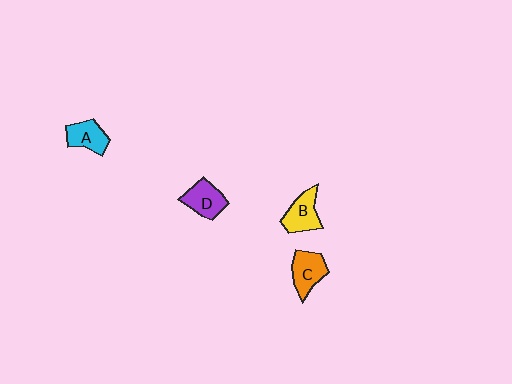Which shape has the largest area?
Shape C (orange).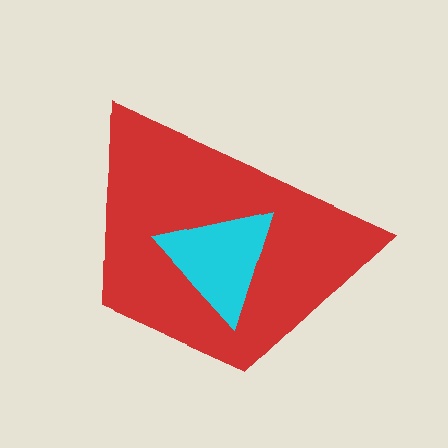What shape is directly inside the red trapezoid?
The cyan triangle.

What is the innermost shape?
The cyan triangle.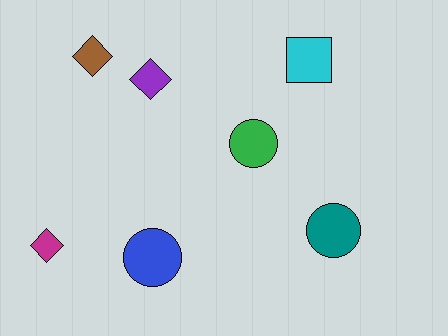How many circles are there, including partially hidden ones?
There are 3 circles.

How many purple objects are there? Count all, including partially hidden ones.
There is 1 purple object.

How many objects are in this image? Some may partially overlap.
There are 7 objects.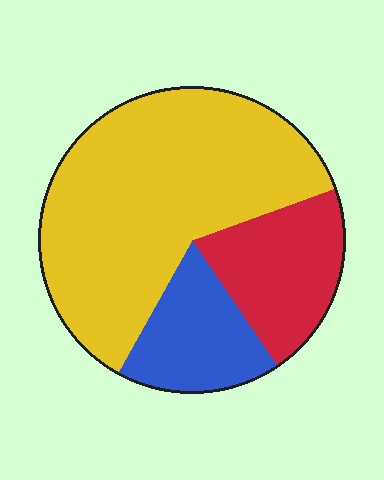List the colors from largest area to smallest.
From largest to smallest: yellow, red, blue.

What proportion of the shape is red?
Red covers about 20% of the shape.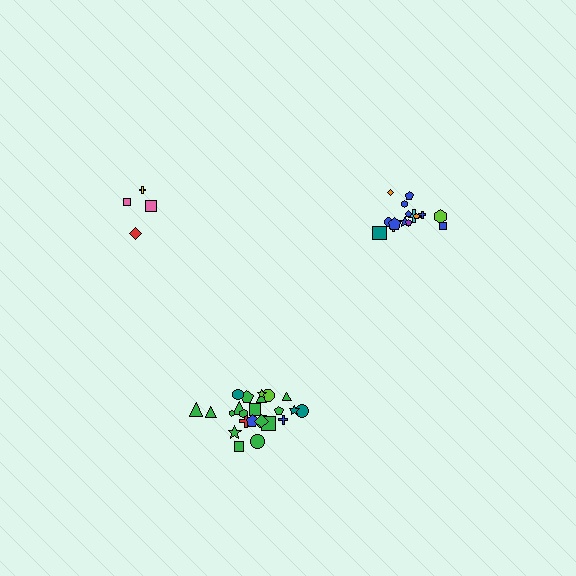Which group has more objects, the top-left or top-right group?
The top-right group.